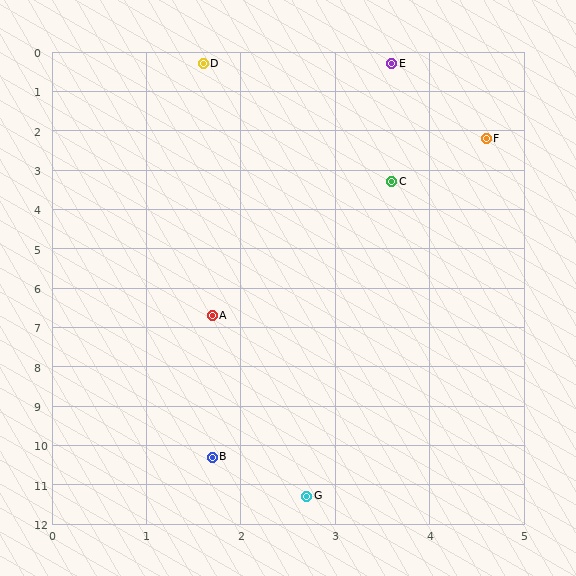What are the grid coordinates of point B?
Point B is at approximately (1.7, 10.3).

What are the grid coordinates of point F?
Point F is at approximately (4.6, 2.2).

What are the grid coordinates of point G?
Point G is at approximately (2.7, 11.3).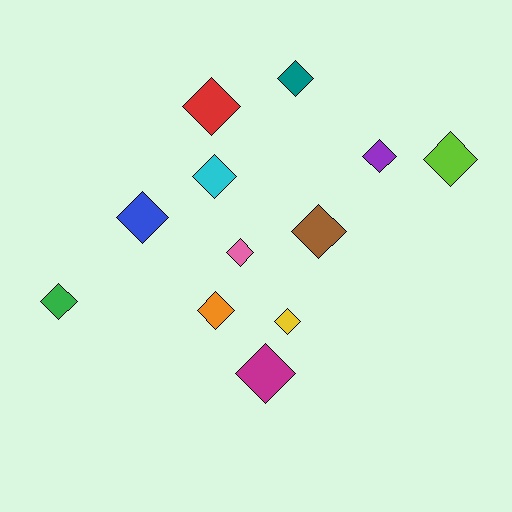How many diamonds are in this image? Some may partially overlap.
There are 12 diamonds.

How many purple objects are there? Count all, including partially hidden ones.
There is 1 purple object.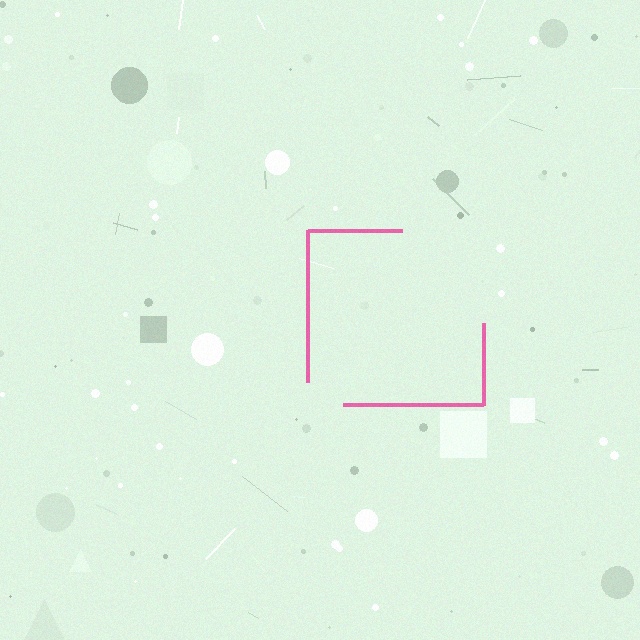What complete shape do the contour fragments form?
The contour fragments form a square.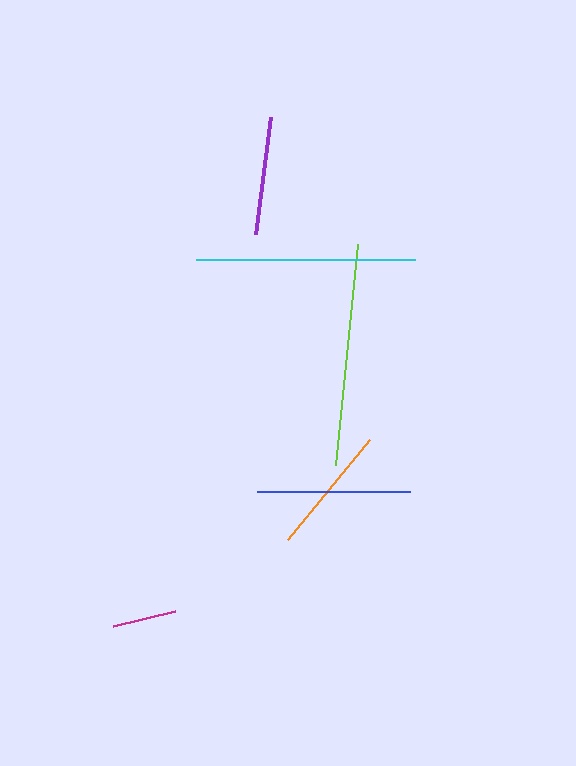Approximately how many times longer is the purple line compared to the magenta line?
The purple line is approximately 1.8 times the length of the magenta line.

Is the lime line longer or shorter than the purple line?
The lime line is longer than the purple line.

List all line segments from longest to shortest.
From longest to shortest: lime, cyan, blue, orange, purple, magenta.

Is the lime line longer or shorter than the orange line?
The lime line is longer than the orange line.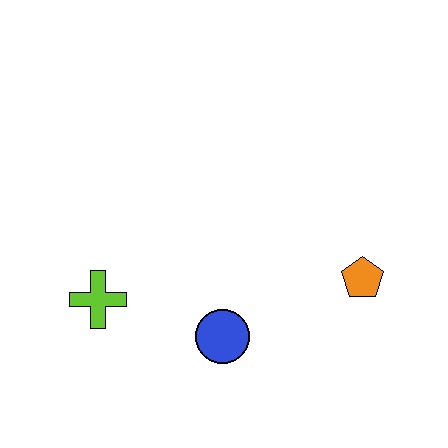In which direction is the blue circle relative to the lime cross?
The blue circle is to the right of the lime cross.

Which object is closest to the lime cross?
The blue circle is closest to the lime cross.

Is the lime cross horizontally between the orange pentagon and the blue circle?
No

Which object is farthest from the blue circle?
The orange pentagon is farthest from the blue circle.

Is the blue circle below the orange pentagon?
Yes